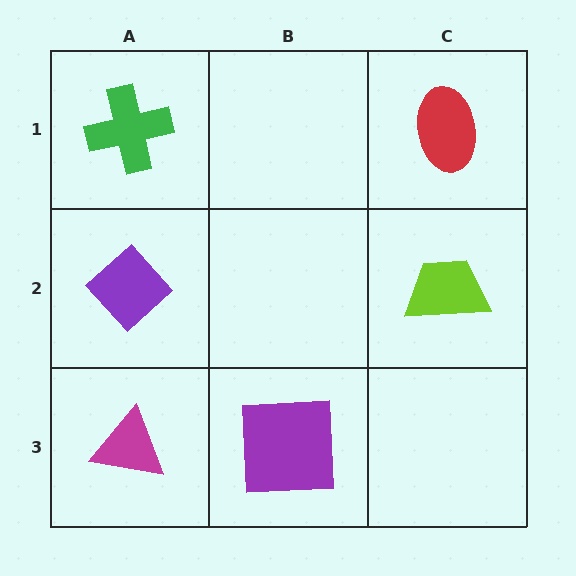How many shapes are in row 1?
2 shapes.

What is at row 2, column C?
A lime trapezoid.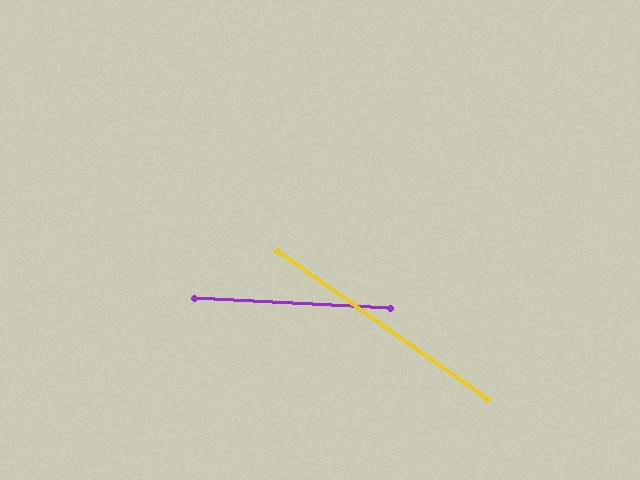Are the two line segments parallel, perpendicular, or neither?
Neither parallel nor perpendicular — they differ by about 32°.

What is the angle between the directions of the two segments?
Approximately 32 degrees.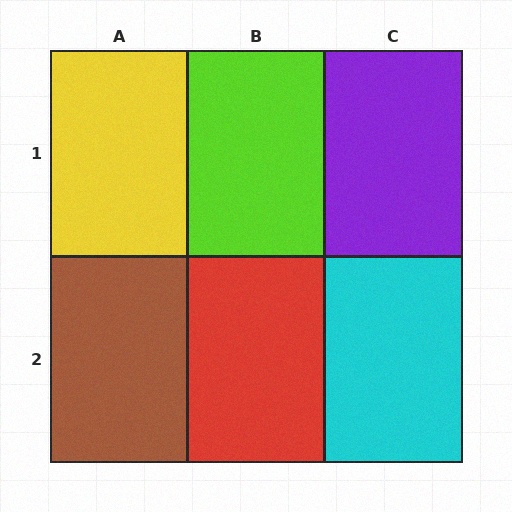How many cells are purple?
1 cell is purple.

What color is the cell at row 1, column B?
Lime.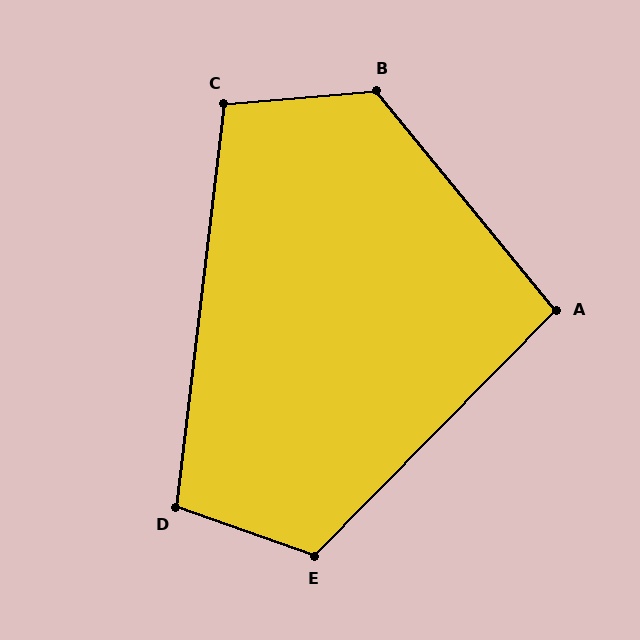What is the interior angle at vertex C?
Approximately 102 degrees (obtuse).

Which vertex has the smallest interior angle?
A, at approximately 96 degrees.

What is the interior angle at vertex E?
Approximately 115 degrees (obtuse).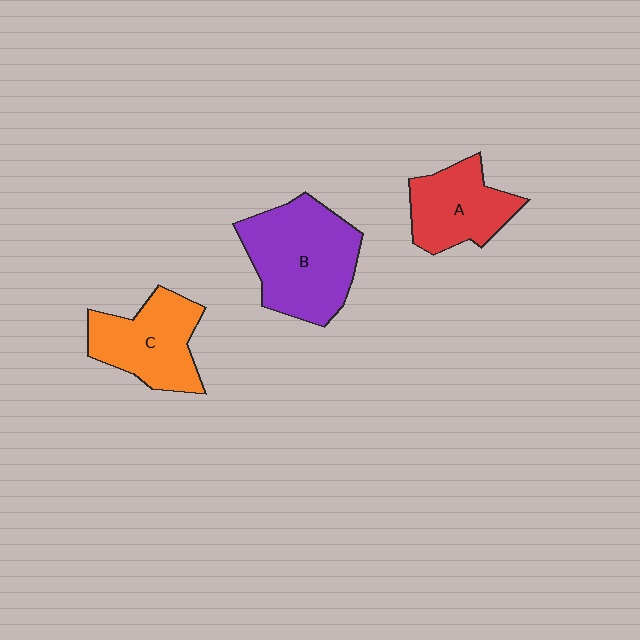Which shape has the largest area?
Shape B (purple).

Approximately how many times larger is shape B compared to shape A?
Approximately 1.5 times.